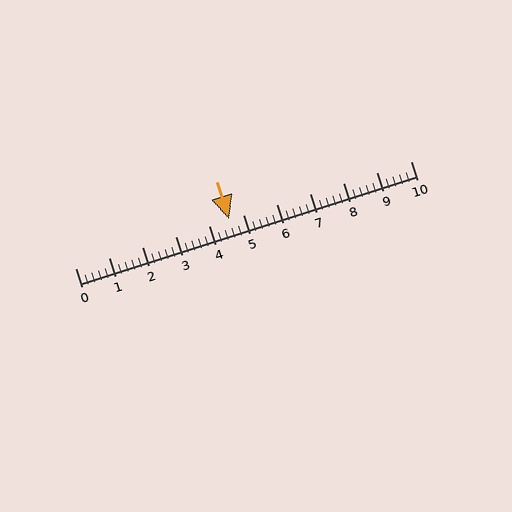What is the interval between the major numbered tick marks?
The major tick marks are spaced 1 units apart.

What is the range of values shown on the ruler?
The ruler shows values from 0 to 10.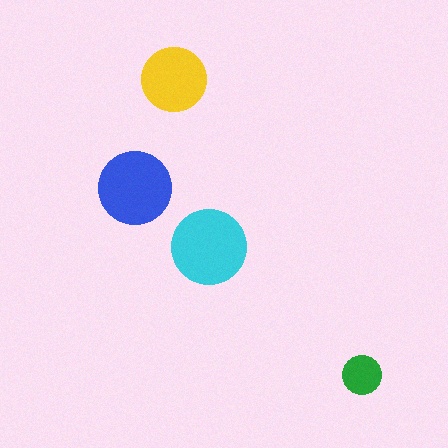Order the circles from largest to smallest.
the cyan one, the blue one, the yellow one, the green one.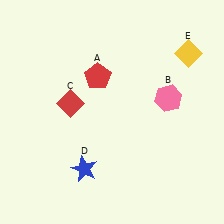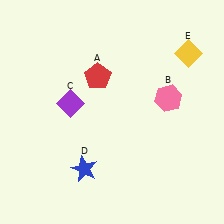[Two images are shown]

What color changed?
The diamond (C) changed from red in Image 1 to purple in Image 2.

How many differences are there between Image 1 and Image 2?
There is 1 difference between the two images.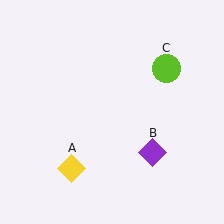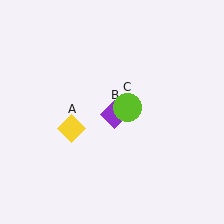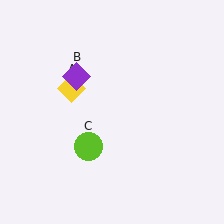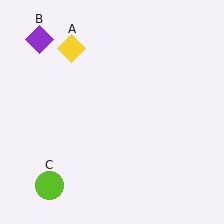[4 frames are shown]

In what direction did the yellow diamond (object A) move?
The yellow diamond (object A) moved up.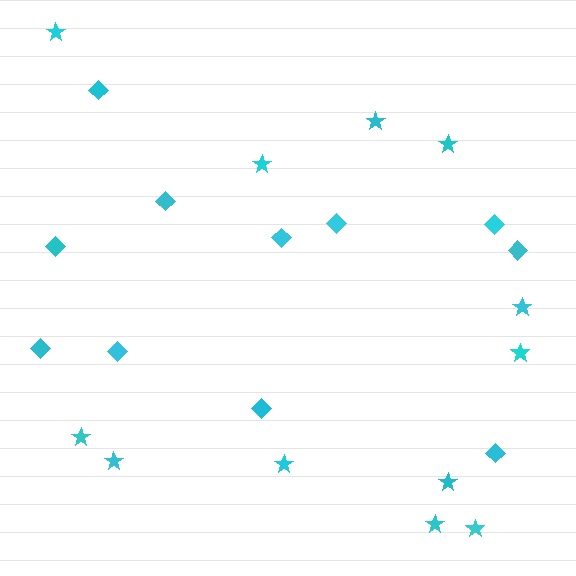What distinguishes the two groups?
There are 2 groups: one group of diamonds (11) and one group of stars (12).